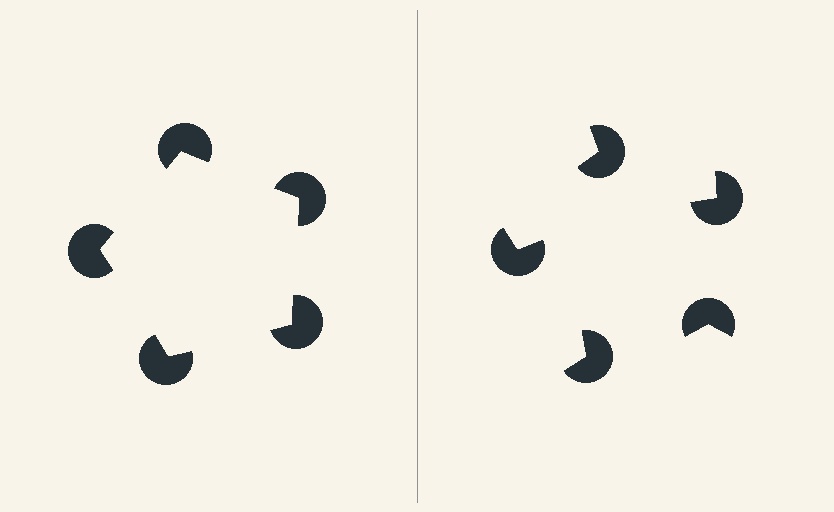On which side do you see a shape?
An illusory pentagon appears on the left side. On the right side the wedge cuts are rotated, so no coherent shape forms.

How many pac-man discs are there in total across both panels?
10 — 5 on each side.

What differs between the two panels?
The pac-man discs are positioned identically on both sides; only the wedge orientations differ. On the left they align to a pentagon; on the right they are misaligned.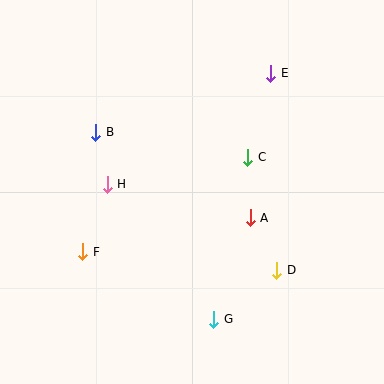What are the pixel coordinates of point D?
Point D is at (277, 270).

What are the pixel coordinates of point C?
Point C is at (248, 157).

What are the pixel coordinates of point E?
Point E is at (271, 73).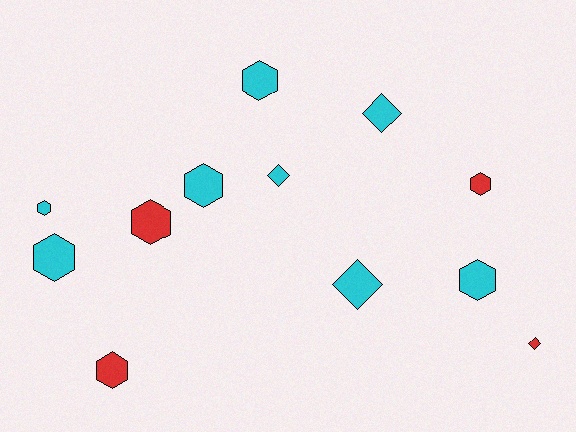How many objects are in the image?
There are 12 objects.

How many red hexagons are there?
There are 3 red hexagons.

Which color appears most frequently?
Cyan, with 8 objects.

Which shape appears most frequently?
Hexagon, with 8 objects.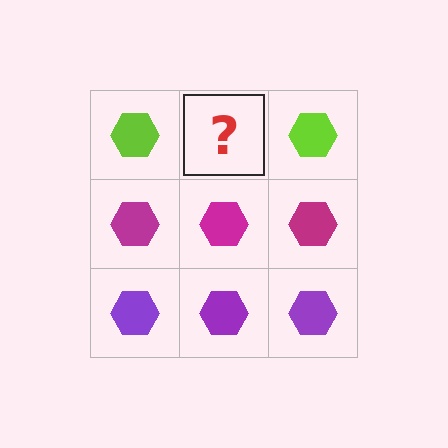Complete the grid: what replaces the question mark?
The question mark should be replaced with a lime hexagon.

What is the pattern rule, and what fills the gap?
The rule is that each row has a consistent color. The gap should be filled with a lime hexagon.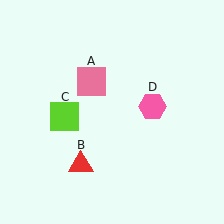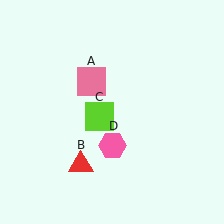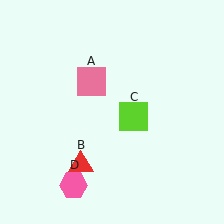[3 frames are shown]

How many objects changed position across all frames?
2 objects changed position: lime square (object C), pink hexagon (object D).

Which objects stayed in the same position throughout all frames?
Pink square (object A) and red triangle (object B) remained stationary.